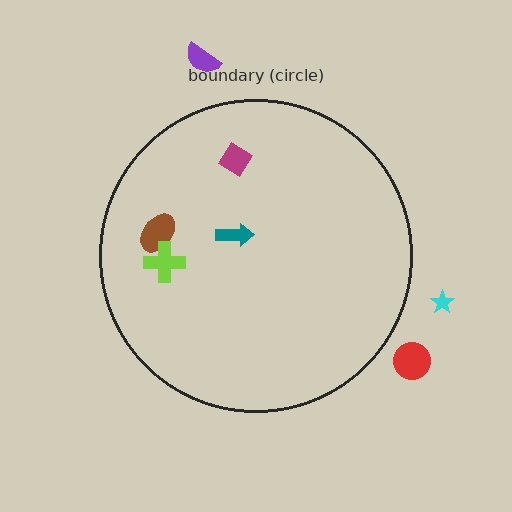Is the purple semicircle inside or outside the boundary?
Outside.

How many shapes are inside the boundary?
4 inside, 3 outside.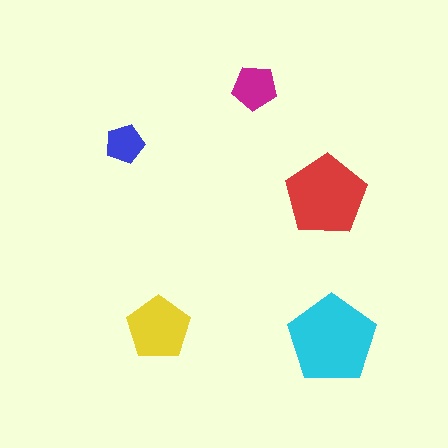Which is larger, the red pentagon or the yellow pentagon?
The red one.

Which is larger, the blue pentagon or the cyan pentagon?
The cyan one.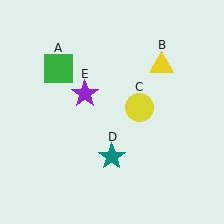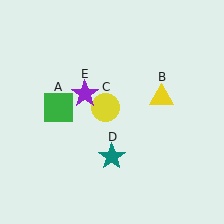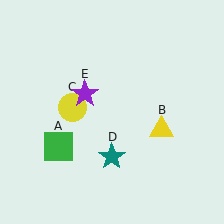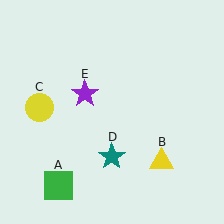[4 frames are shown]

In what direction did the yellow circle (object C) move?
The yellow circle (object C) moved left.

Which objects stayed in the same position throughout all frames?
Teal star (object D) and purple star (object E) remained stationary.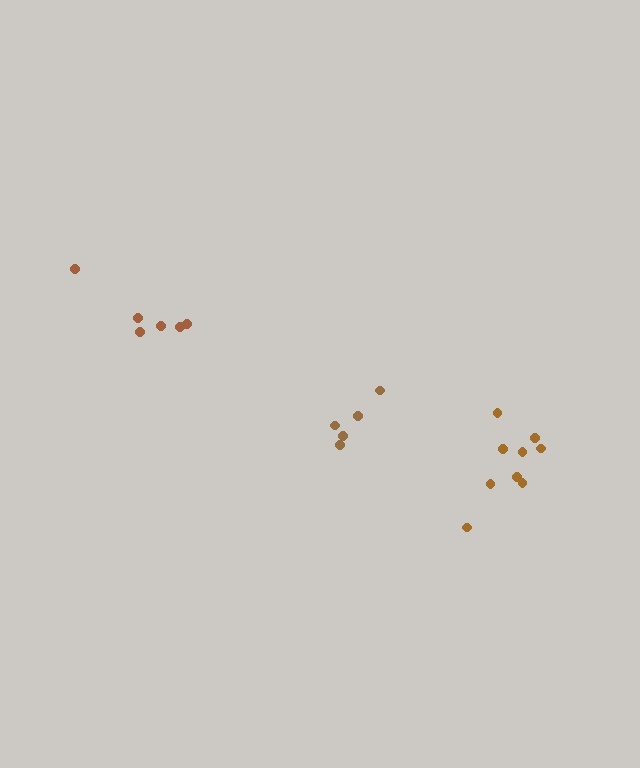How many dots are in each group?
Group 1: 9 dots, Group 2: 6 dots, Group 3: 5 dots (20 total).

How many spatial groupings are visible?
There are 3 spatial groupings.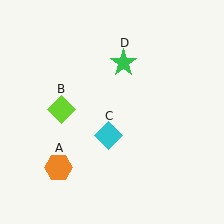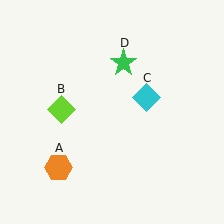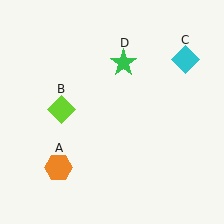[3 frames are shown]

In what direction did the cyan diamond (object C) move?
The cyan diamond (object C) moved up and to the right.